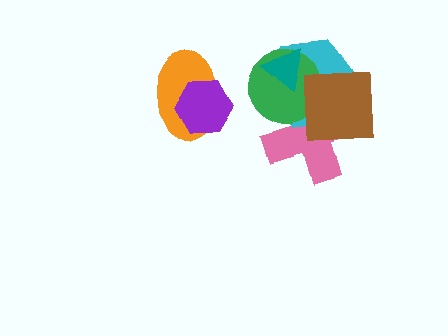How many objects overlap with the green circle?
4 objects overlap with the green circle.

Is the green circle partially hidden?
Yes, it is partially covered by another shape.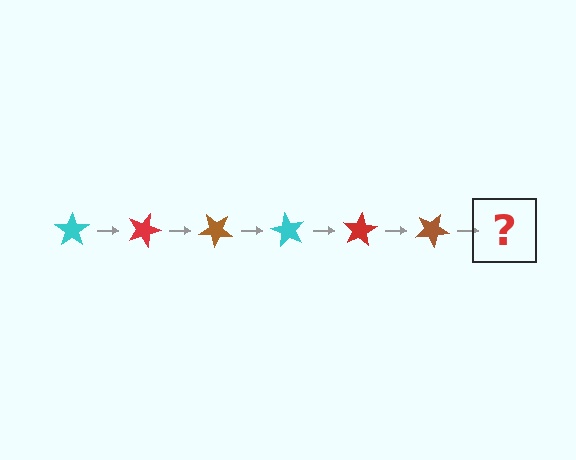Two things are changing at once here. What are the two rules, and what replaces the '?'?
The two rules are that it rotates 20 degrees each step and the color cycles through cyan, red, and brown. The '?' should be a cyan star, rotated 120 degrees from the start.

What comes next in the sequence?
The next element should be a cyan star, rotated 120 degrees from the start.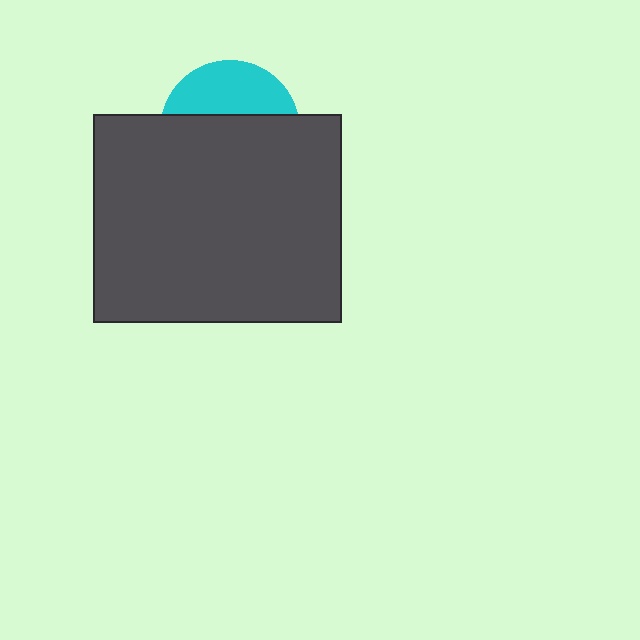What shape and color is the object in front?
The object in front is a dark gray rectangle.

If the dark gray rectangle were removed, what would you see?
You would see the complete cyan circle.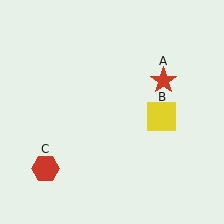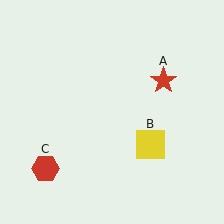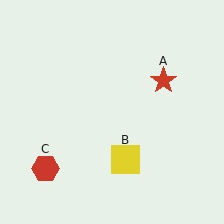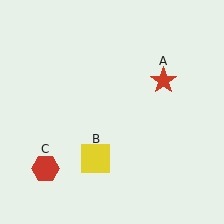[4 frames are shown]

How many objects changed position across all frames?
1 object changed position: yellow square (object B).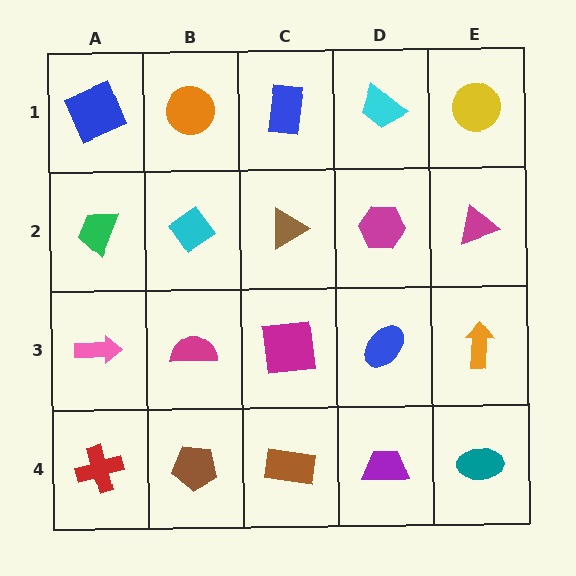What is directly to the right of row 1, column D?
A yellow circle.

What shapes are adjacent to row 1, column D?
A magenta hexagon (row 2, column D), a blue rectangle (row 1, column C), a yellow circle (row 1, column E).